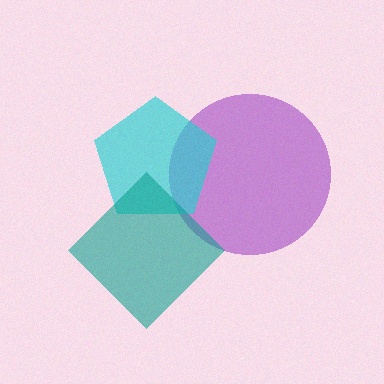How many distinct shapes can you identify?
There are 3 distinct shapes: a purple circle, a cyan pentagon, a teal diamond.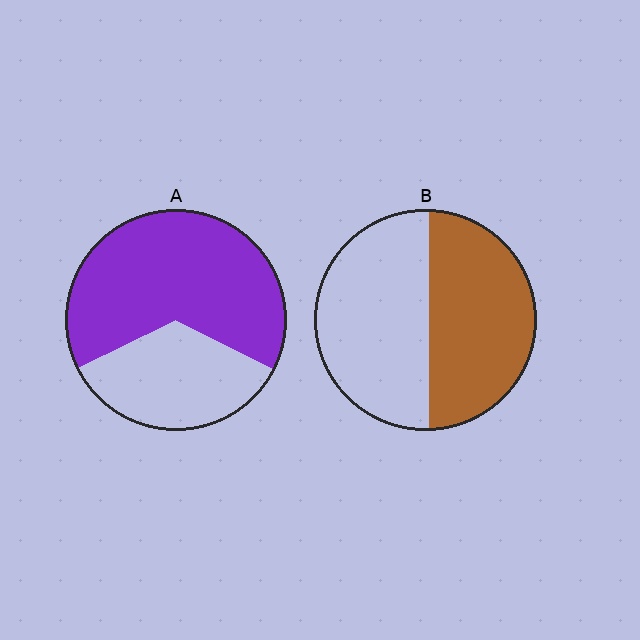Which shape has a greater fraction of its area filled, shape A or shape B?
Shape A.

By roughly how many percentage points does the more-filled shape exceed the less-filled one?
By roughly 15 percentage points (A over B).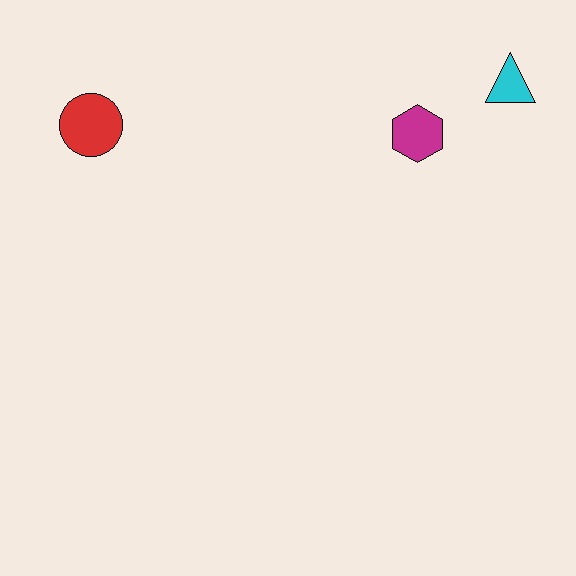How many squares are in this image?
There are no squares.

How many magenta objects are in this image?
There is 1 magenta object.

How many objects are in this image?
There are 3 objects.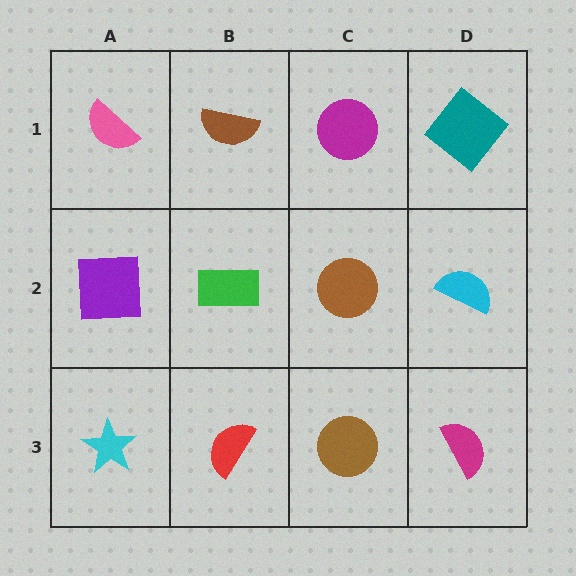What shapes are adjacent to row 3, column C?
A brown circle (row 2, column C), a red semicircle (row 3, column B), a magenta semicircle (row 3, column D).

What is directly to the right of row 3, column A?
A red semicircle.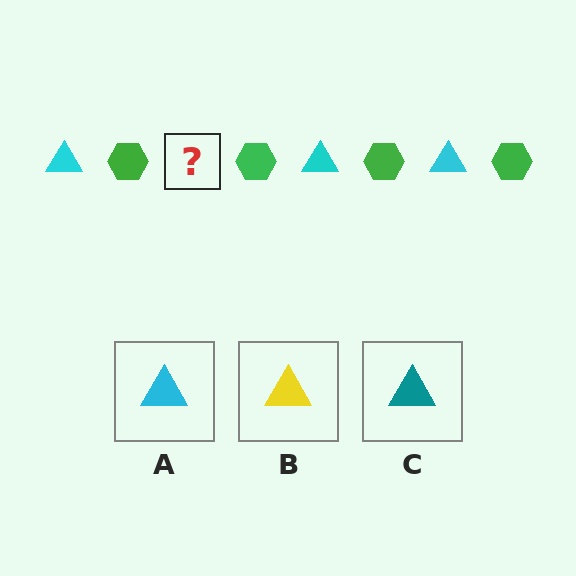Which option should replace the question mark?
Option A.